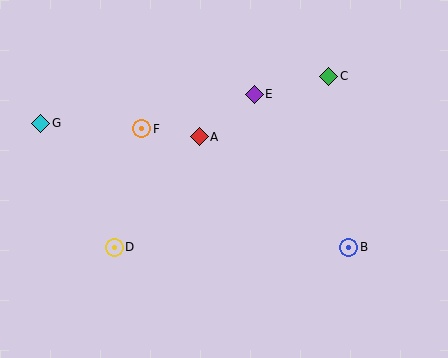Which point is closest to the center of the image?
Point A at (199, 137) is closest to the center.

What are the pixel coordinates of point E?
Point E is at (254, 94).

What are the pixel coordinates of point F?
Point F is at (142, 129).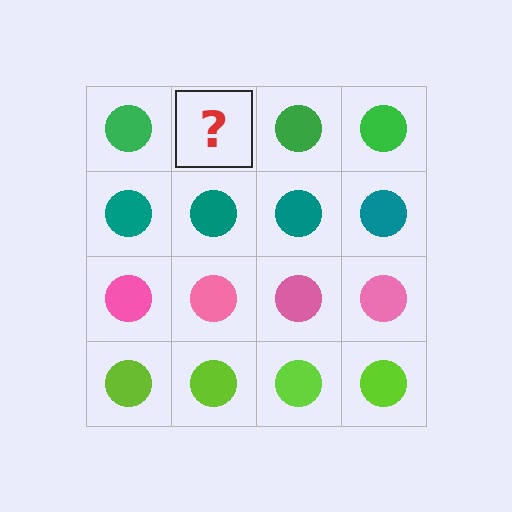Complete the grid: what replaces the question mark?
The question mark should be replaced with a green circle.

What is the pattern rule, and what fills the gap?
The rule is that each row has a consistent color. The gap should be filled with a green circle.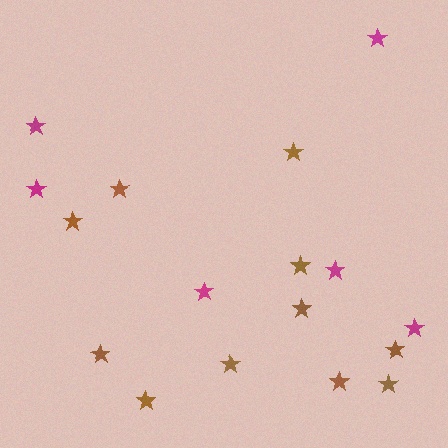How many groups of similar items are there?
There are 2 groups: one group of brown stars (11) and one group of magenta stars (6).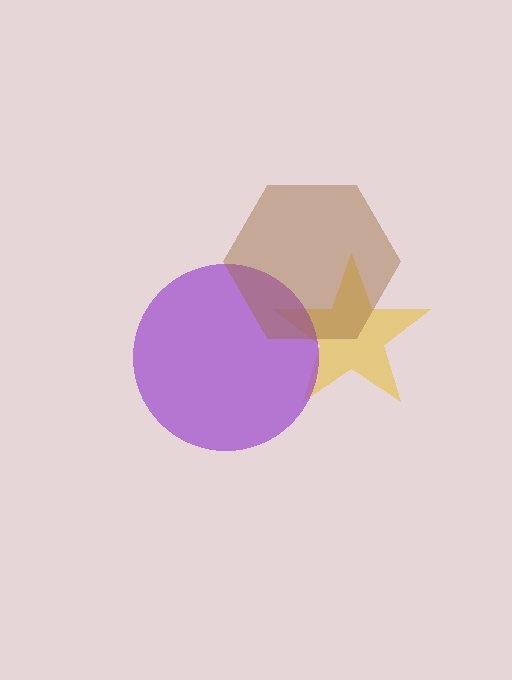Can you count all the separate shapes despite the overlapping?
Yes, there are 3 separate shapes.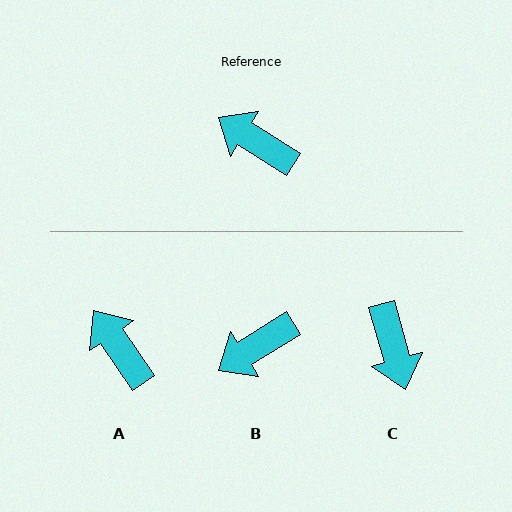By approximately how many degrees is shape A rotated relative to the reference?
Approximately 23 degrees clockwise.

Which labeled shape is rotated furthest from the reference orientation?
C, about 138 degrees away.